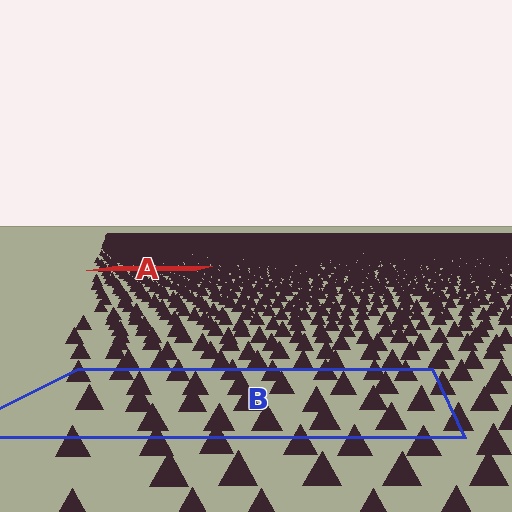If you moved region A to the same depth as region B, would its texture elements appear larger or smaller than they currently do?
They would appear larger. At a closer depth, the same texture elements are projected at a bigger on-screen size.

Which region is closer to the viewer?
Region B is closer. The texture elements there are larger and more spread out.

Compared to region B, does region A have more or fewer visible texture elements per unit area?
Region A has more texture elements per unit area — they are packed more densely because it is farther away.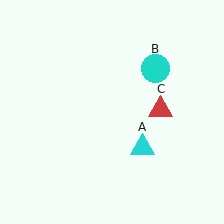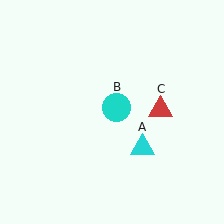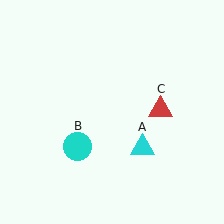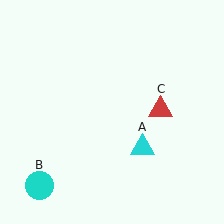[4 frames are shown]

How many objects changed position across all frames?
1 object changed position: cyan circle (object B).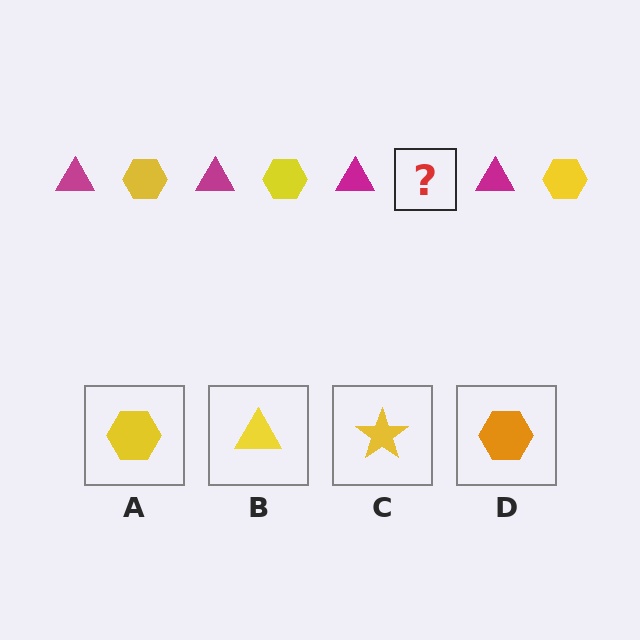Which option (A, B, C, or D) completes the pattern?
A.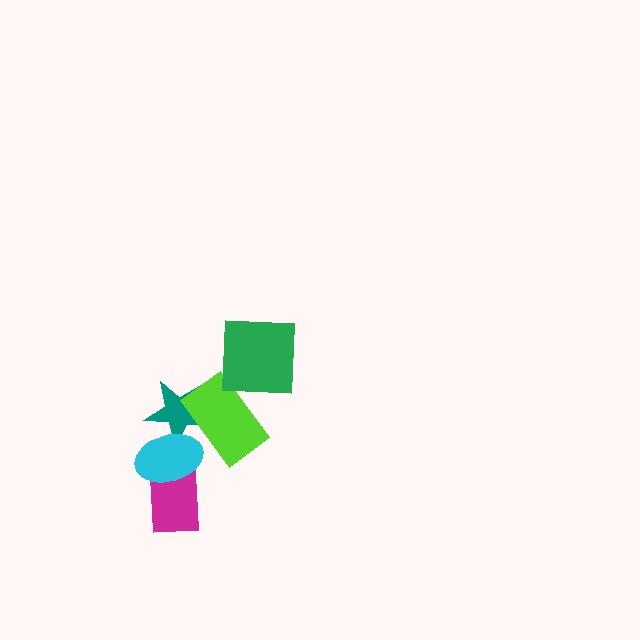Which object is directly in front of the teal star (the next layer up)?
The cyan ellipse is directly in front of the teal star.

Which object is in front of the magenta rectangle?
The cyan ellipse is in front of the magenta rectangle.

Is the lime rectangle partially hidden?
Yes, it is partially covered by another shape.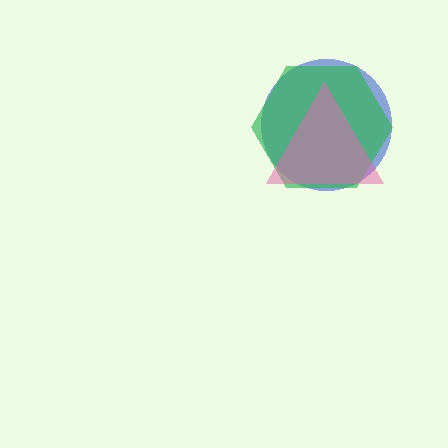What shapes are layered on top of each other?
The layered shapes are: a blue circle, a green hexagon, a pink triangle.